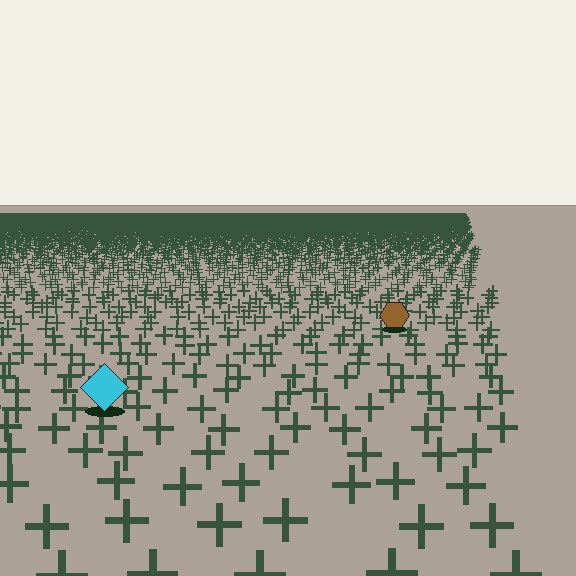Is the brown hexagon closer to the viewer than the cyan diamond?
No. The cyan diamond is closer — you can tell from the texture gradient: the ground texture is coarser near it.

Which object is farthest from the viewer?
The brown hexagon is farthest from the viewer. It appears smaller and the ground texture around it is denser.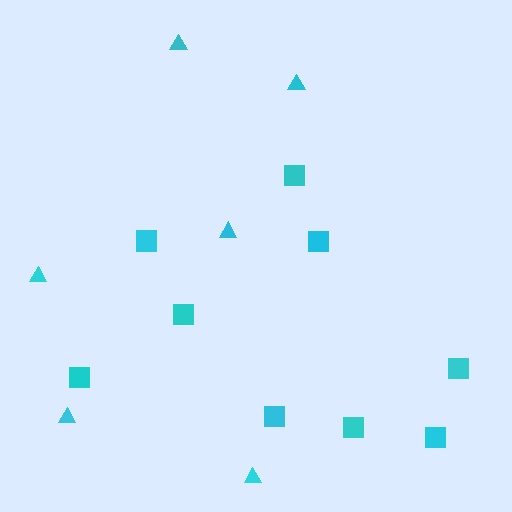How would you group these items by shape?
There are 2 groups: one group of triangles (6) and one group of squares (9).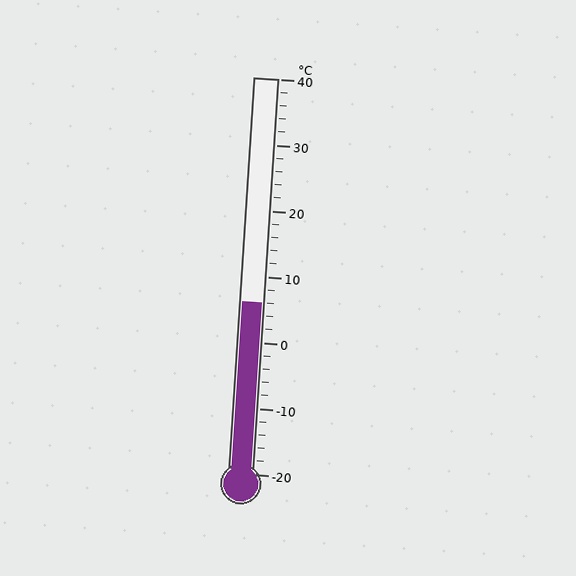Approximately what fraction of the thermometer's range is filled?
The thermometer is filled to approximately 45% of its range.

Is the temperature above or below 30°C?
The temperature is below 30°C.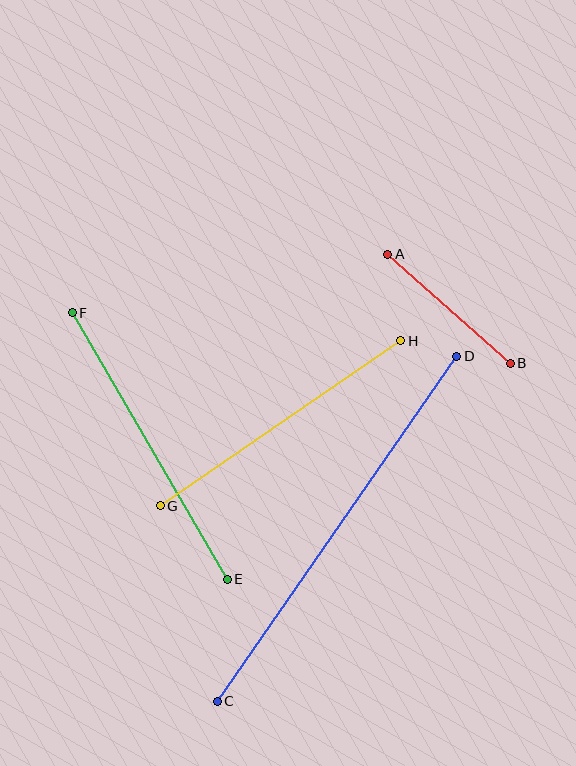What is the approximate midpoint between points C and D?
The midpoint is at approximately (337, 529) pixels.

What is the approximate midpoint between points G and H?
The midpoint is at approximately (280, 423) pixels.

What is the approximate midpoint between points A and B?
The midpoint is at approximately (449, 309) pixels.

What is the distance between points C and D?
The distance is approximately 420 pixels.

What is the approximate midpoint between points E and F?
The midpoint is at approximately (150, 446) pixels.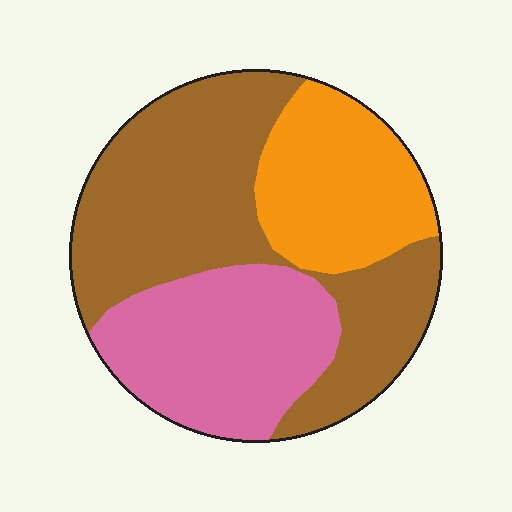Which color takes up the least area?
Orange, at roughly 25%.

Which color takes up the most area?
Brown, at roughly 50%.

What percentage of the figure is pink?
Pink covers 29% of the figure.